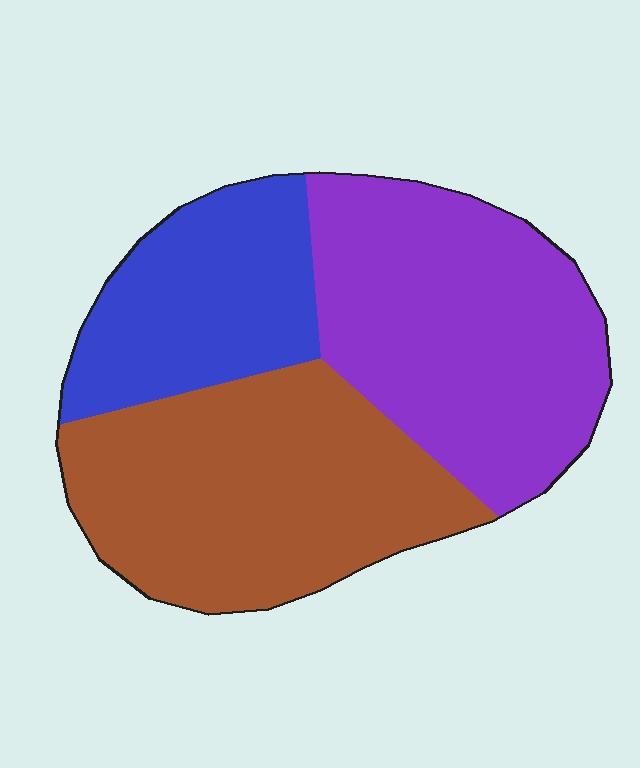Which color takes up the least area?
Blue, at roughly 25%.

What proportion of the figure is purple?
Purple takes up about three eighths (3/8) of the figure.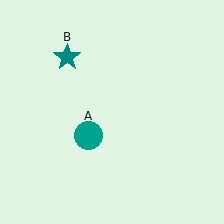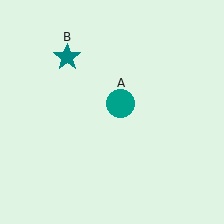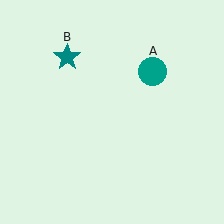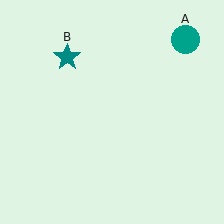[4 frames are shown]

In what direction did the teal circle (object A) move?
The teal circle (object A) moved up and to the right.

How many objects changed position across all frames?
1 object changed position: teal circle (object A).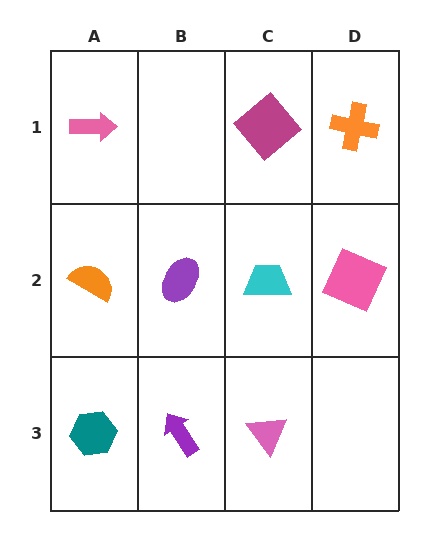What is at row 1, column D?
An orange cross.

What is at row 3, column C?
A pink triangle.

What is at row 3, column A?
A teal hexagon.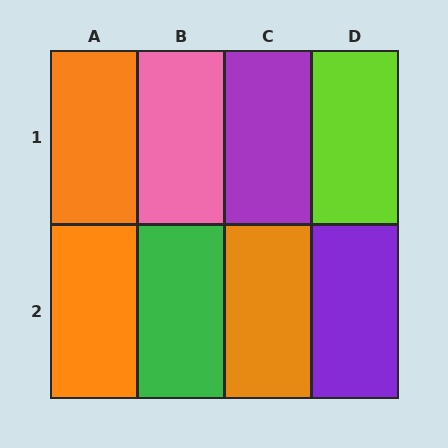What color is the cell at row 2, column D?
Purple.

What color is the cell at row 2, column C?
Orange.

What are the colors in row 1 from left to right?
Orange, pink, purple, lime.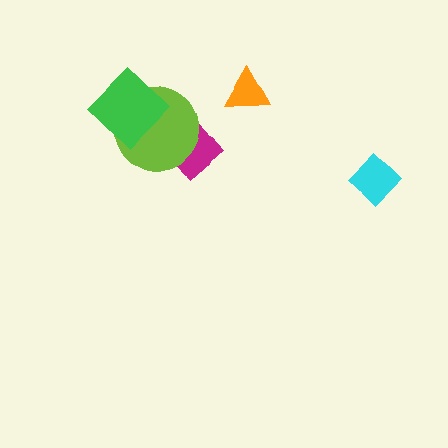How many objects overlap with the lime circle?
2 objects overlap with the lime circle.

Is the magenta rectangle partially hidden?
Yes, it is partially covered by another shape.